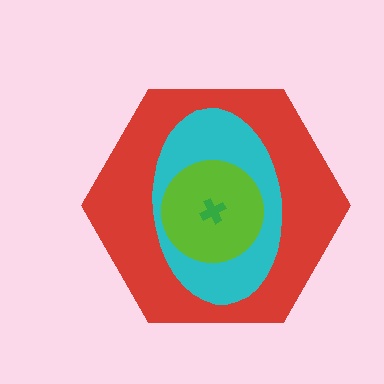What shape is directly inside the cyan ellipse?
The lime circle.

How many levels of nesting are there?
4.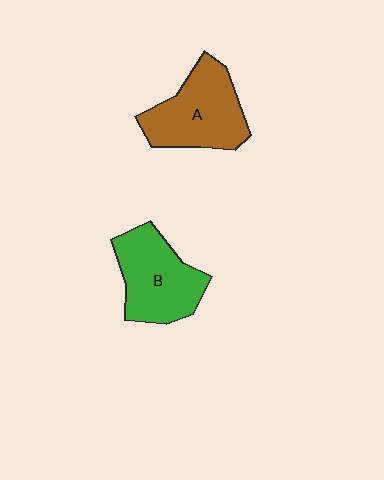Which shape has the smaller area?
Shape B (green).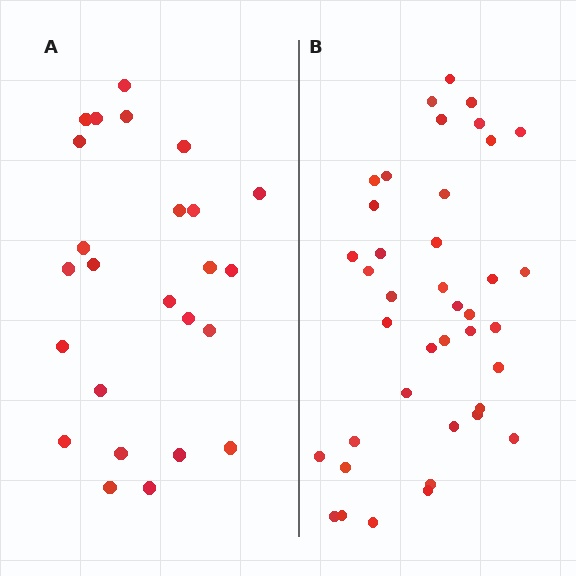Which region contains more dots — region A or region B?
Region B (the right region) has more dots.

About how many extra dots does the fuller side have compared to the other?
Region B has approximately 15 more dots than region A.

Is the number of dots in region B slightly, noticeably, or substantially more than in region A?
Region B has substantially more. The ratio is roughly 1.6 to 1.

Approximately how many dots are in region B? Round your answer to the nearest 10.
About 40 dots.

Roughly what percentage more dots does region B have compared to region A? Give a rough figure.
About 60% more.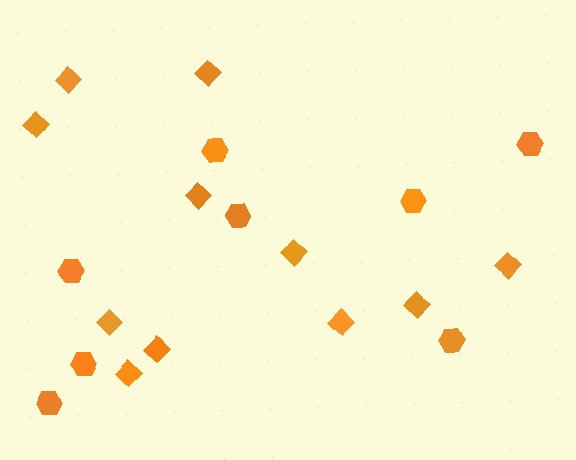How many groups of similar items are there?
There are 2 groups: one group of hexagons (8) and one group of diamonds (11).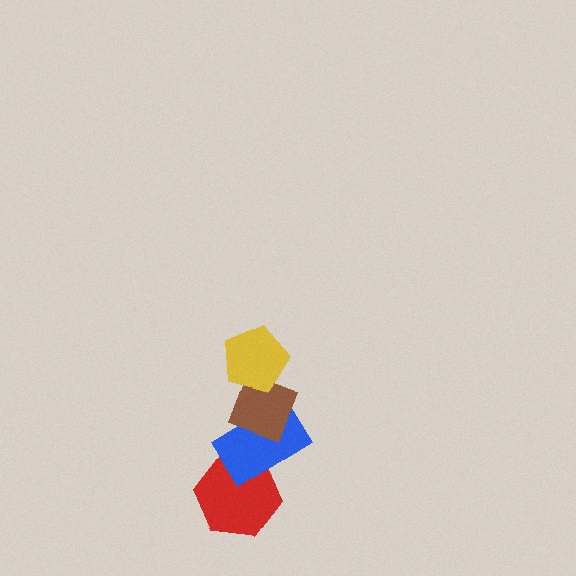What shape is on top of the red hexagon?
The blue rectangle is on top of the red hexagon.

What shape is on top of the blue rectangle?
The brown diamond is on top of the blue rectangle.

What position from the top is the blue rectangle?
The blue rectangle is 3rd from the top.